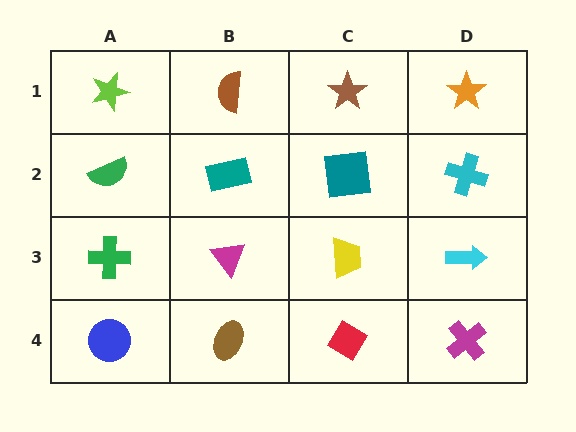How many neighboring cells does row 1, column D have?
2.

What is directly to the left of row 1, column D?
A brown star.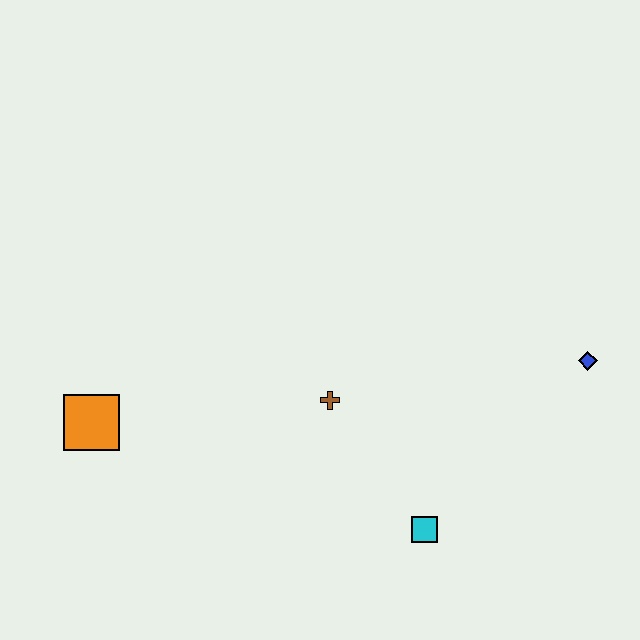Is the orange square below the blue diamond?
Yes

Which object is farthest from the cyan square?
The orange square is farthest from the cyan square.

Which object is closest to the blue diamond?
The cyan square is closest to the blue diamond.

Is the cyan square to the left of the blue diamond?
Yes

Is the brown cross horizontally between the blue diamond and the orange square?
Yes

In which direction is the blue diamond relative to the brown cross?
The blue diamond is to the right of the brown cross.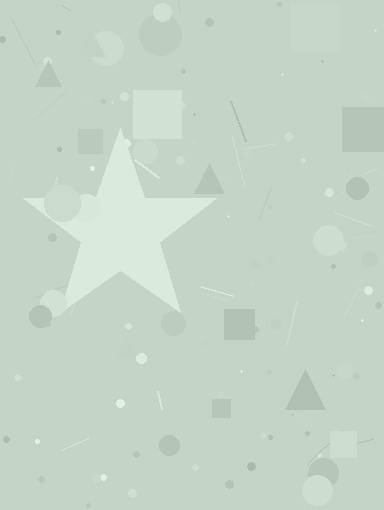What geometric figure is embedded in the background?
A star is embedded in the background.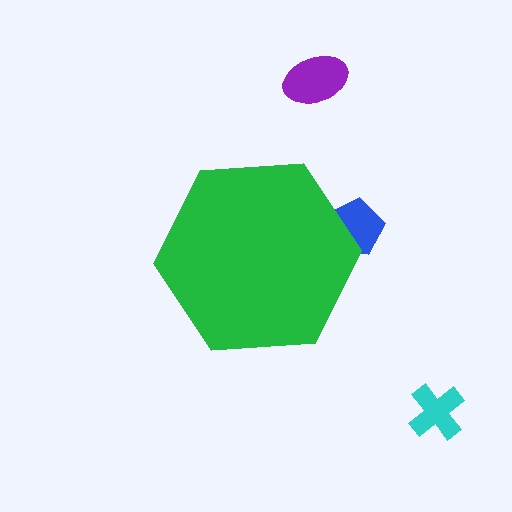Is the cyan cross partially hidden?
No, the cyan cross is fully visible.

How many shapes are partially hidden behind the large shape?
1 shape is partially hidden.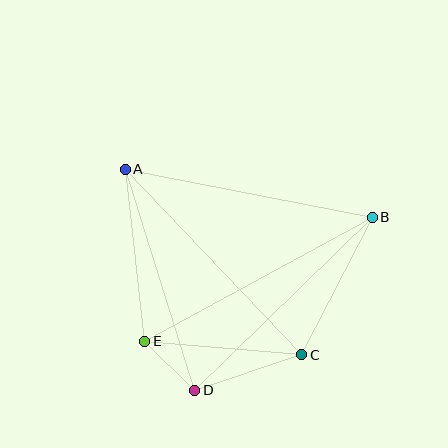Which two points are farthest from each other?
Points B and E are farthest from each other.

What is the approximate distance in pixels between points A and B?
The distance between A and B is approximately 251 pixels.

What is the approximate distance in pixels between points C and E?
The distance between C and E is approximately 158 pixels.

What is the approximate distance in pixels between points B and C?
The distance between B and C is approximately 154 pixels.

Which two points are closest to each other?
Points D and E are closest to each other.